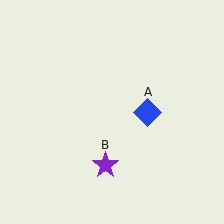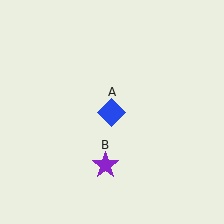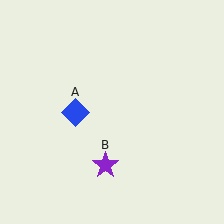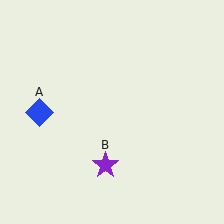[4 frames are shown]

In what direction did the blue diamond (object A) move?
The blue diamond (object A) moved left.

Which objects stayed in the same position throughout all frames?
Purple star (object B) remained stationary.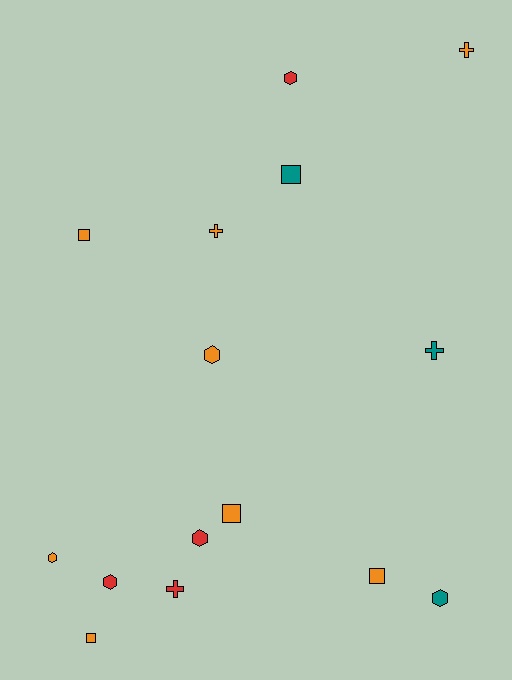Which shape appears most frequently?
Hexagon, with 6 objects.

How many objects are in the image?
There are 15 objects.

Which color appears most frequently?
Orange, with 8 objects.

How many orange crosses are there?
There are 2 orange crosses.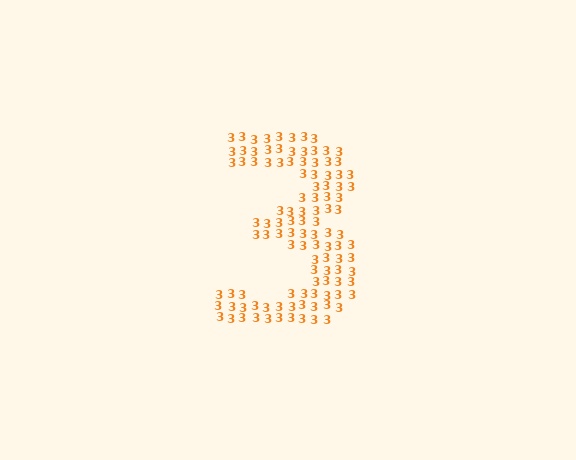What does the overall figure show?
The overall figure shows the digit 3.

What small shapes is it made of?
It is made of small digit 3's.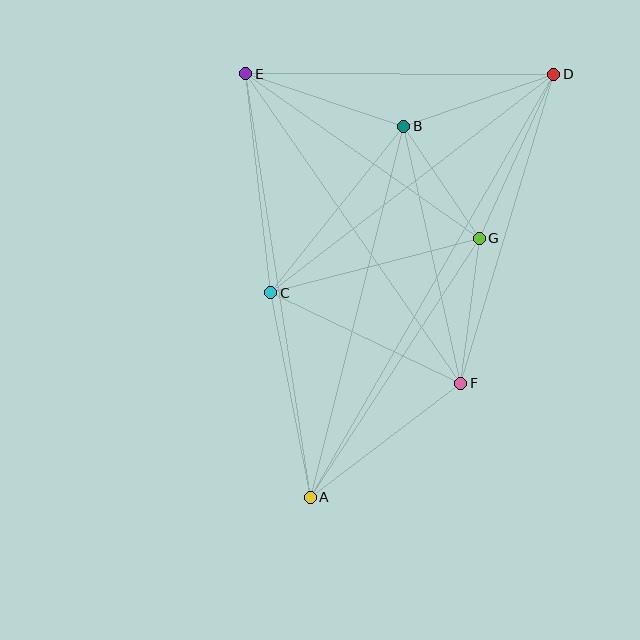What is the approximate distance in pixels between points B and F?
The distance between B and F is approximately 263 pixels.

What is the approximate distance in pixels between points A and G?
The distance between A and G is approximately 310 pixels.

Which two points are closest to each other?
Points B and G are closest to each other.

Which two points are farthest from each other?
Points A and D are farthest from each other.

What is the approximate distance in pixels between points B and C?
The distance between B and C is approximately 213 pixels.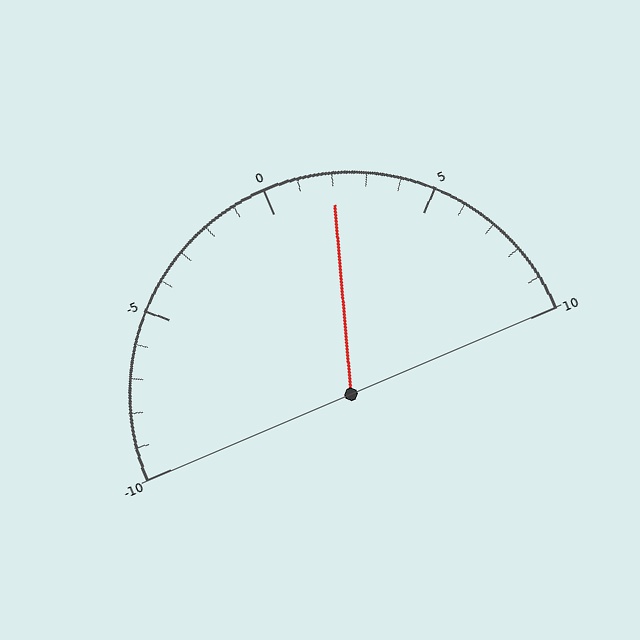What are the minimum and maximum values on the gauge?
The gauge ranges from -10 to 10.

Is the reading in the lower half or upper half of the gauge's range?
The reading is in the upper half of the range (-10 to 10).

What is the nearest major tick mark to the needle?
The nearest major tick mark is 0.